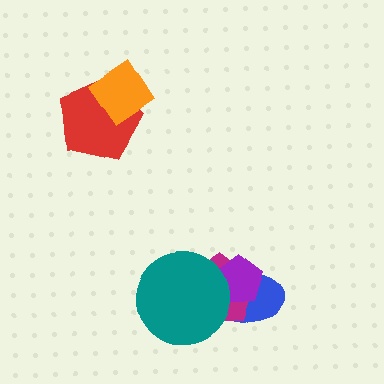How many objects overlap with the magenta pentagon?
3 objects overlap with the magenta pentagon.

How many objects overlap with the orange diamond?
1 object overlaps with the orange diamond.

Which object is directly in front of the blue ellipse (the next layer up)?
The magenta pentagon is directly in front of the blue ellipse.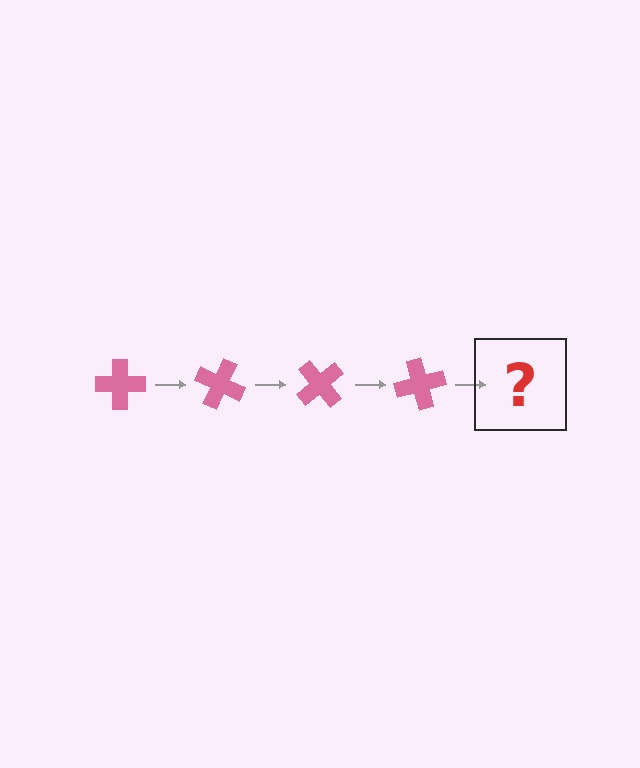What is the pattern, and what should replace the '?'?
The pattern is that the cross rotates 25 degrees each step. The '?' should be a pink cross rotated 100 degrees.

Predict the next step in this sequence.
The next step is a pink cross rotated 100 degrees.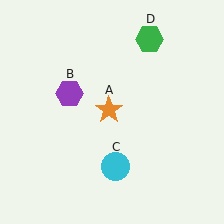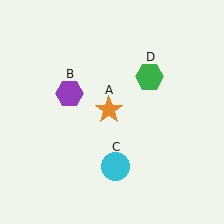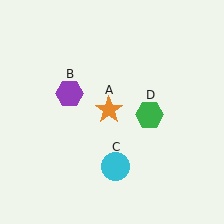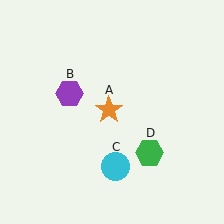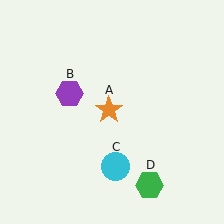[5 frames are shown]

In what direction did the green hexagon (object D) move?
The green hexagon (object D) moved down.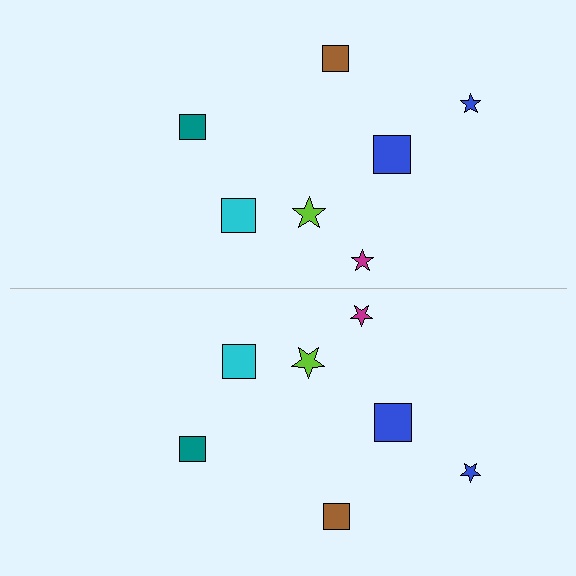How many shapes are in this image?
There are 14 shapes in this image.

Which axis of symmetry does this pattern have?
The pattern has a horizontal axis of symmetry running through the center of the image.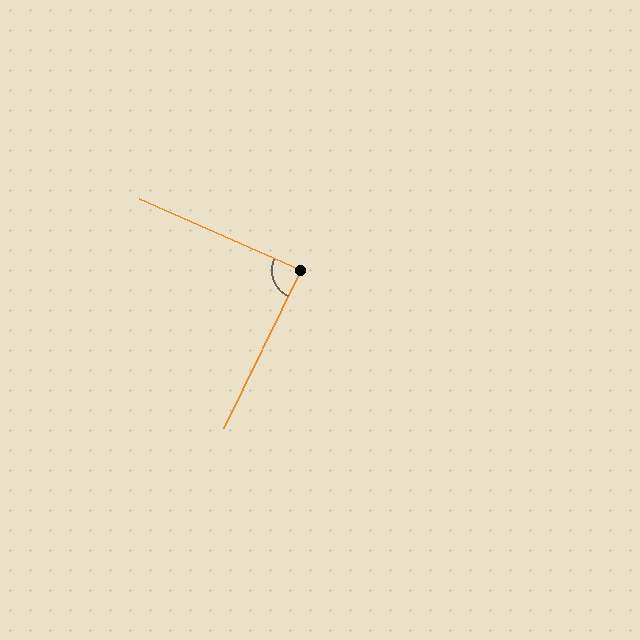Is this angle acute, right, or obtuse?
It is approximately a right angle.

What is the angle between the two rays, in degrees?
Approximately 88 degrees.